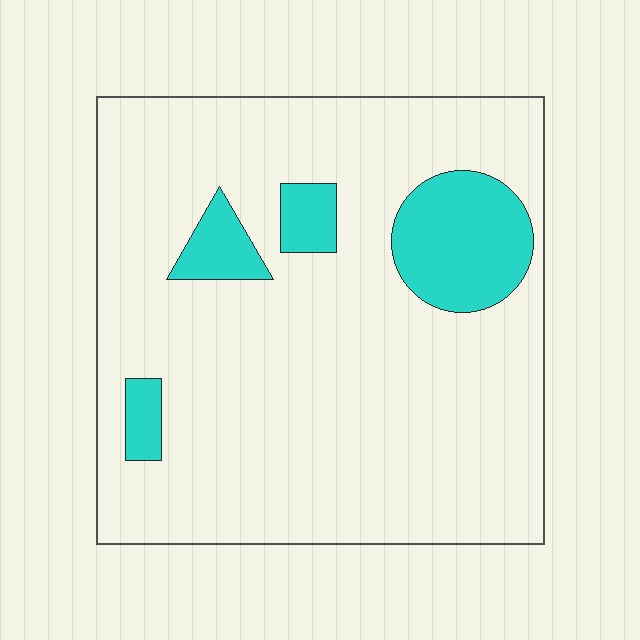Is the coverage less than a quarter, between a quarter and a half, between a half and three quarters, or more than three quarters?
Less than a quarter.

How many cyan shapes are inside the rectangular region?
4.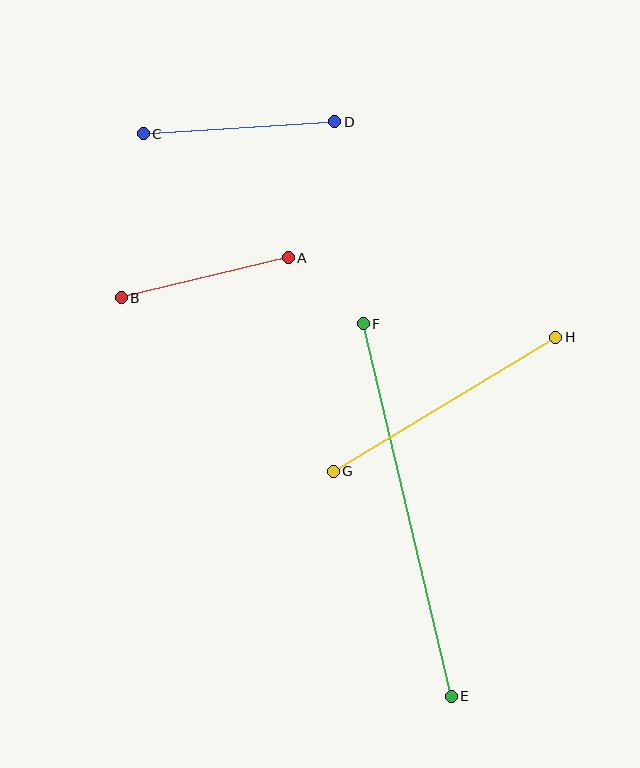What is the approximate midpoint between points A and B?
The midpoint is at approximately (205, 278) pixels.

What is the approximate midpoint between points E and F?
The midpoint is at approximately (407, 510) pixels.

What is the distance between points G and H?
The distance is approximately 260 pixels.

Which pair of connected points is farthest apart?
Points E and F are farthest apart.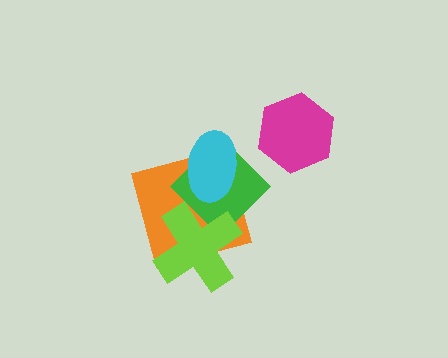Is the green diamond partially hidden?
Yes, it is partially covered by another shape.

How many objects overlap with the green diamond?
3 objects overlap with the green diamond.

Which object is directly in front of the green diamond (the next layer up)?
The cyan ellipse is directly in front of the green diamond.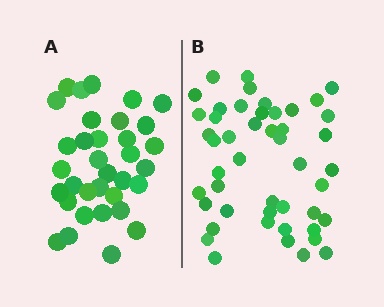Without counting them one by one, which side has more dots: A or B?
Region B (the right region) has more dots.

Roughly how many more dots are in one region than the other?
Region B has approximately 15 more dots than region A.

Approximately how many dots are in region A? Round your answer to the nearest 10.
About 30 dots. (The exact count is 34, which rounds to 30.)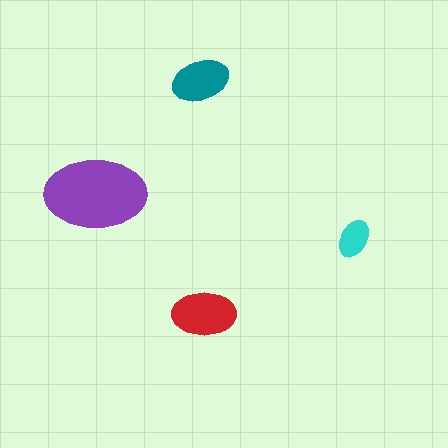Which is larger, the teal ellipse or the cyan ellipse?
The teal one.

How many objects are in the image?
There are 4 objects in the image.